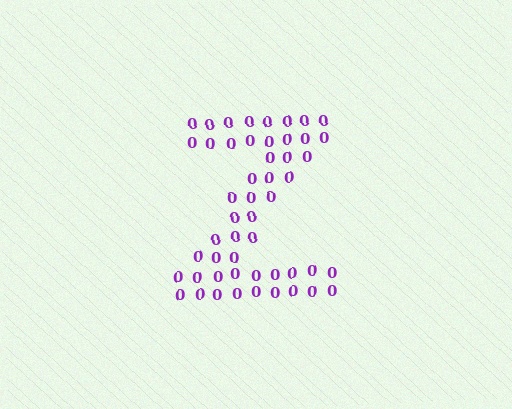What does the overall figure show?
The overall figure shows the letter Z.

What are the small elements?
The small elements are digit 0's.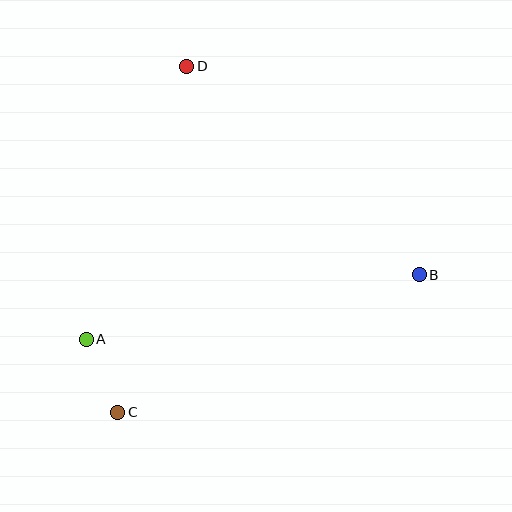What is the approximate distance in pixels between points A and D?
The distance between A and D is approximately 291 pixels.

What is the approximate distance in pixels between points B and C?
The distance between B and C is approximately 331 pixels.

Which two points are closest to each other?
Points A and C are closest to each other.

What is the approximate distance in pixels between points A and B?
The distance between A and B is approximately 339 pixels.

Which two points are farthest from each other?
Points C and D are farthest from each other.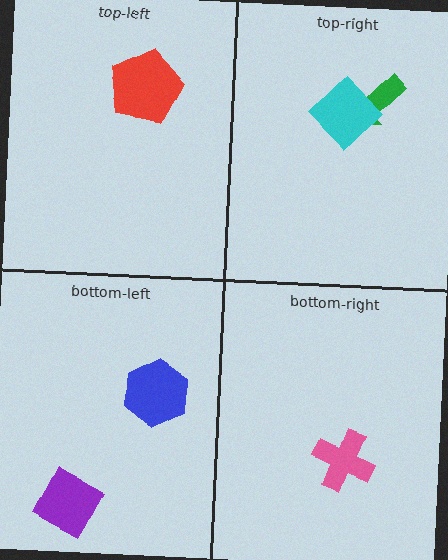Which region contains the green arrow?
The top-right region.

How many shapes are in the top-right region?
2.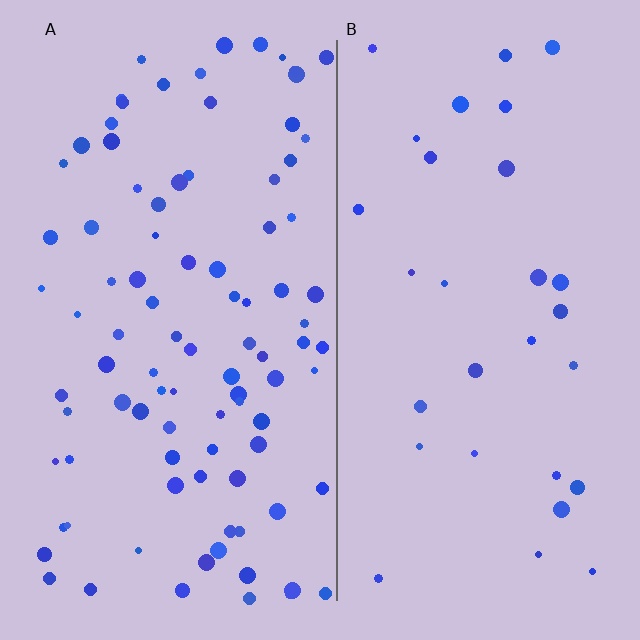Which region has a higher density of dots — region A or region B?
A (the left).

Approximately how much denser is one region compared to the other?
Approximately 3.1× — region A over region B.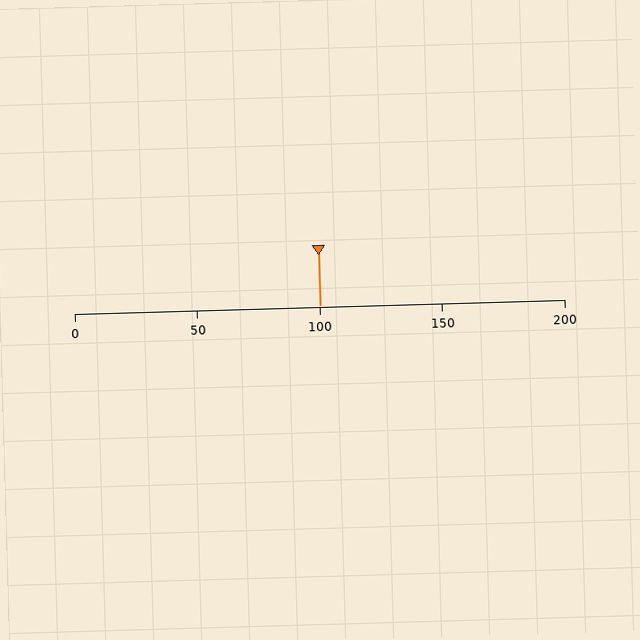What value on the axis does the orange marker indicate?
The marker indicates approximately 100.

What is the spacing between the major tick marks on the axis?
The major ticks are spaced 50 apart.